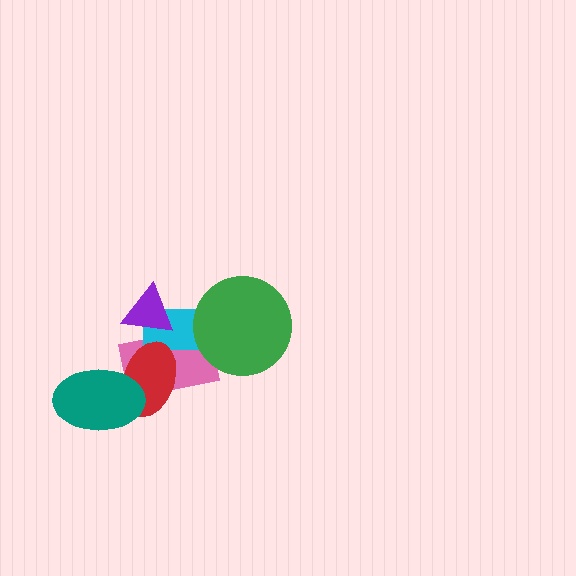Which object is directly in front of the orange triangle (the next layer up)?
The pink rectangle is directly in front of the orange triangle.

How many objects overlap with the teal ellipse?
2 objects overlap with the teal ellipse.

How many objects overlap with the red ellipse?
4 objects overlap with the red ellipse.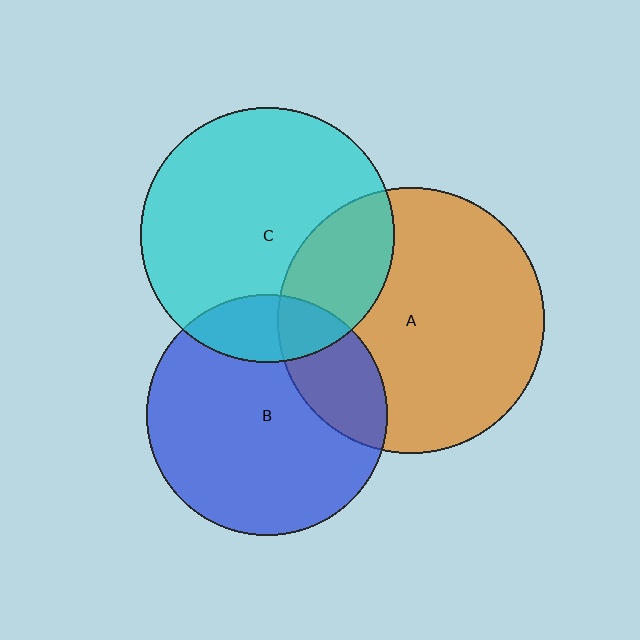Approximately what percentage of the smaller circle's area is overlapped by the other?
Approximately 15%.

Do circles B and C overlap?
Yes.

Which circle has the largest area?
Circle A (orange).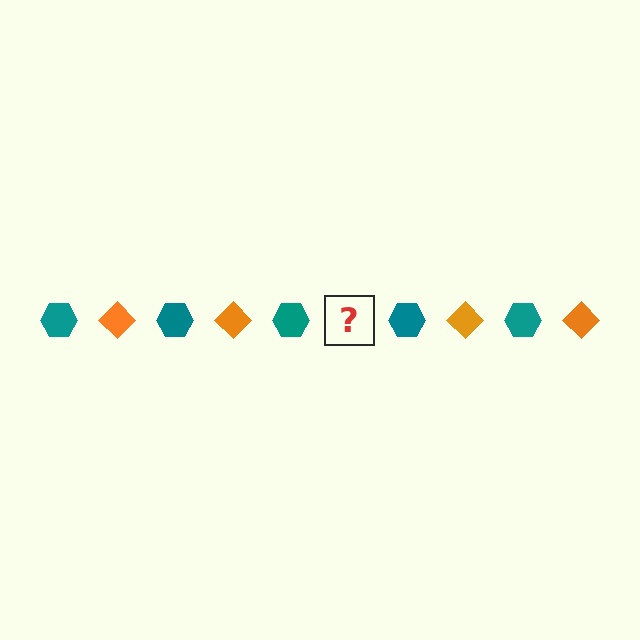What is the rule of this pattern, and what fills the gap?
The rule is that the pattern alternates between teal hexagon and orange diamond. The gap should be filled with an orange diamond.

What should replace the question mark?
The question mark should be replaced with an orange diamond.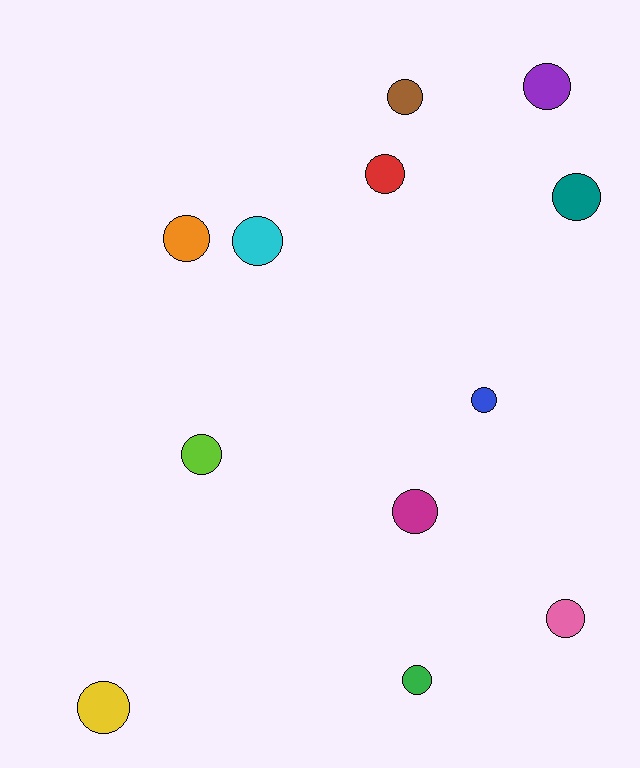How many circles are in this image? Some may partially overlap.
There are 12 circles.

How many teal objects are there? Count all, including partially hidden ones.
There is 1 teal object.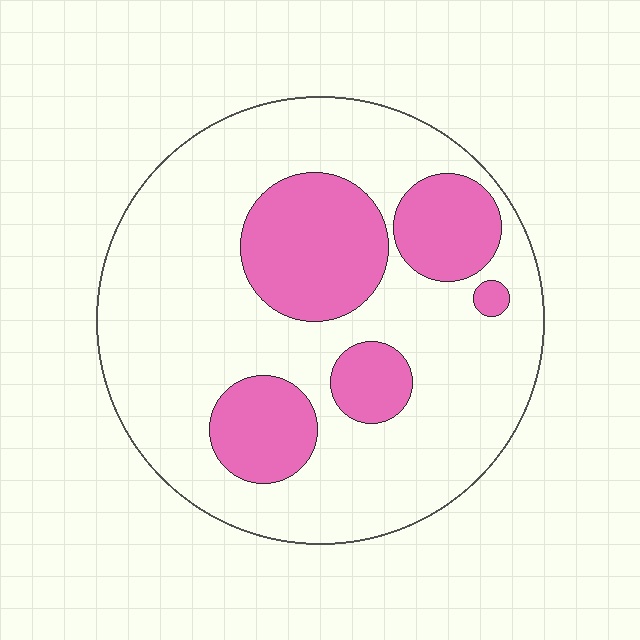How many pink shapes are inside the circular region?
5.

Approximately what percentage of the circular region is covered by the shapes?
Approximately 25%.